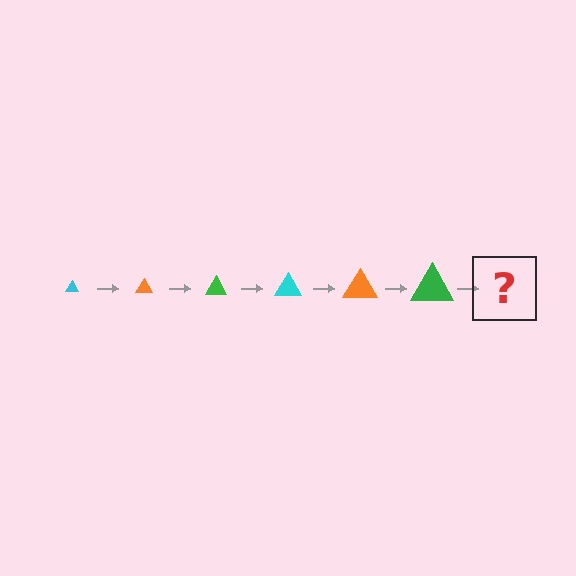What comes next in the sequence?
The next element should be a cyan triangle, larger than the previous one.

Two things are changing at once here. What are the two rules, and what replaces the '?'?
The two rules are that the triangle grows larger each step and the color cycles through cyan, orange, and green. The '?' should be a cyan triangle, larger than the previous one.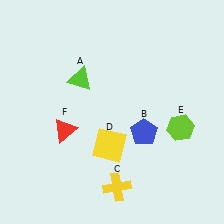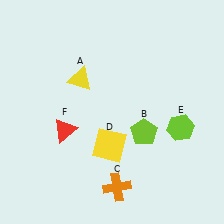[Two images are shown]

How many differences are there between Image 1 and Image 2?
There are 3 differences between the two images.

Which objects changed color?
A changed from lime to yellow. B changed from blue to lime. C changed from yellow to orange.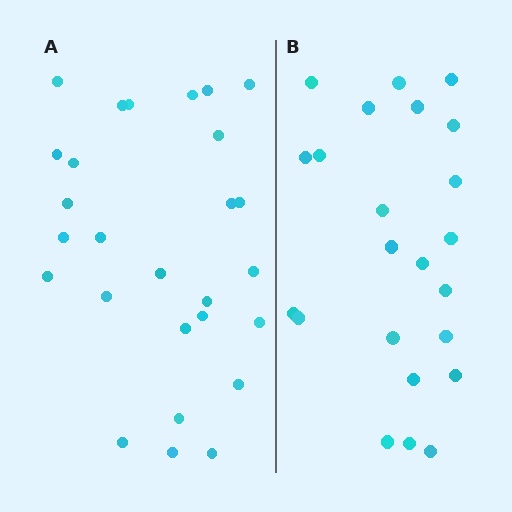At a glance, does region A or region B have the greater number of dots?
Region A (the left region) has more dots.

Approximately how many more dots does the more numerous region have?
Region A has about 4 more dots than region B.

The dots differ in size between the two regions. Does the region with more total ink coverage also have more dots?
No. Region B has more total ink coverage because its dots are larger, but region A actually contains more individual dots. Total area can be misleading — the number of items is what matters here.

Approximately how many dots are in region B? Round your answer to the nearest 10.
About 20 dots. (The exact count is 23, which rounds to 20.)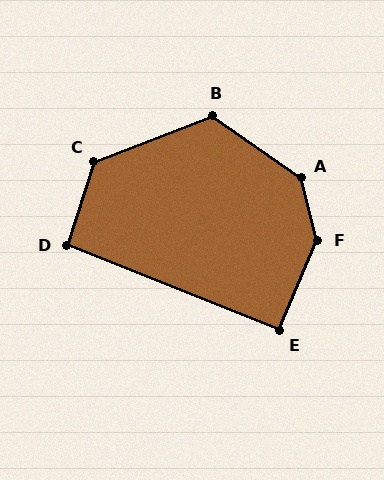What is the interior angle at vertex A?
Approximately 139 degrees (obtuse).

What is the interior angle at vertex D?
Approximately 94 degrees (approximately right).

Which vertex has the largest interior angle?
F, at approximately 142 degrees.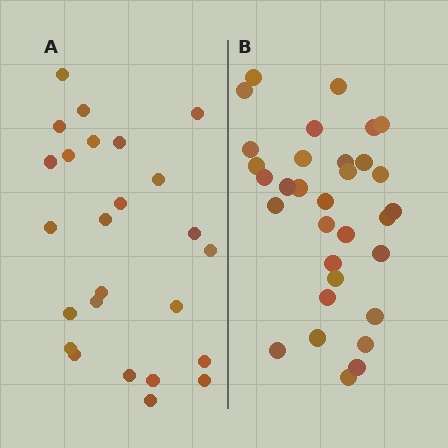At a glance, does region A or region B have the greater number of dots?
Region B (the right region) has more dots.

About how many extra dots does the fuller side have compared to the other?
Region B has roughly 8 or so more dots than region A.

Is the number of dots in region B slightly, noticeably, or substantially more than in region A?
Region B has noticeably more, but not dramatically so. The ratio is roughly 1.3 to 1.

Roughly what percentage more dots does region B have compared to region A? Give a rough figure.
About 30% more.